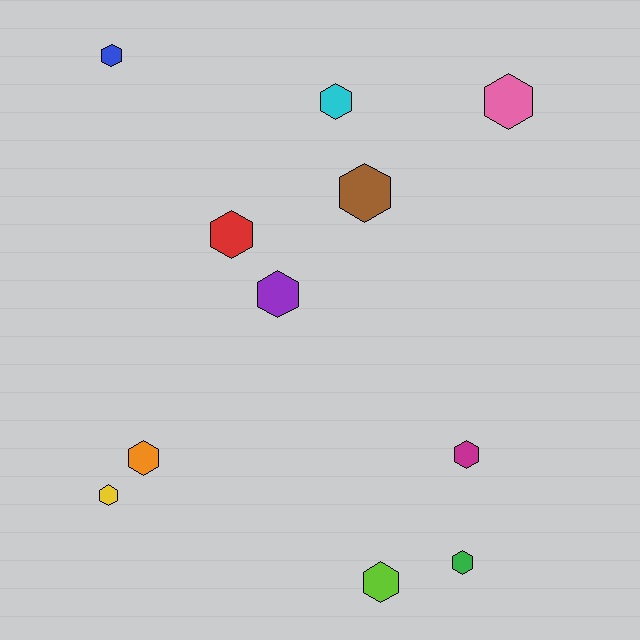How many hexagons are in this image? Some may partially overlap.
There are 11 hexagons.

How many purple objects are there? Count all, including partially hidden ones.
There is 1 purple object.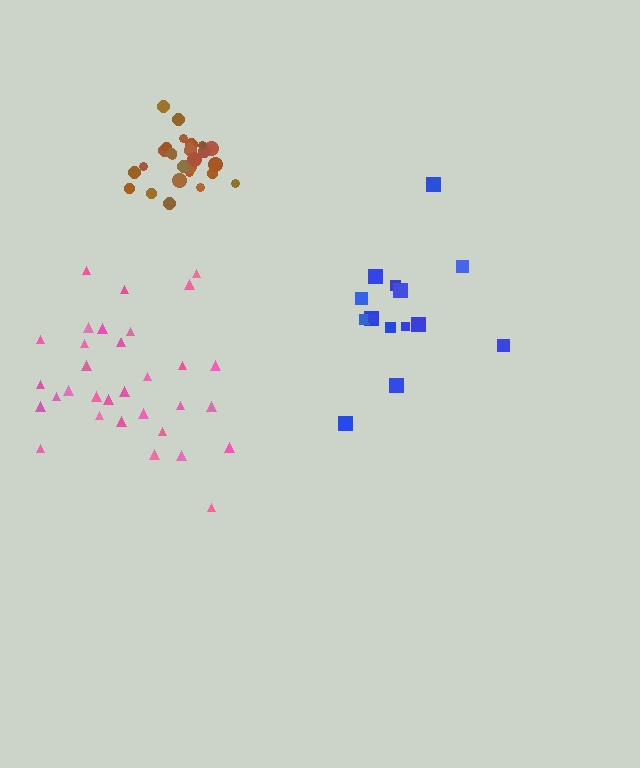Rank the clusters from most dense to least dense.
brown, pink, blue.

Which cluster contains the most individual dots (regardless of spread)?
Pink (33).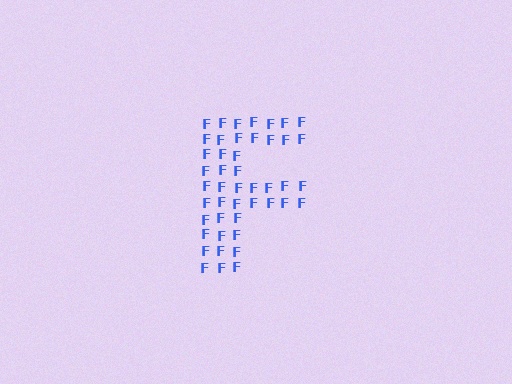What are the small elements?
The small elements are letter F's.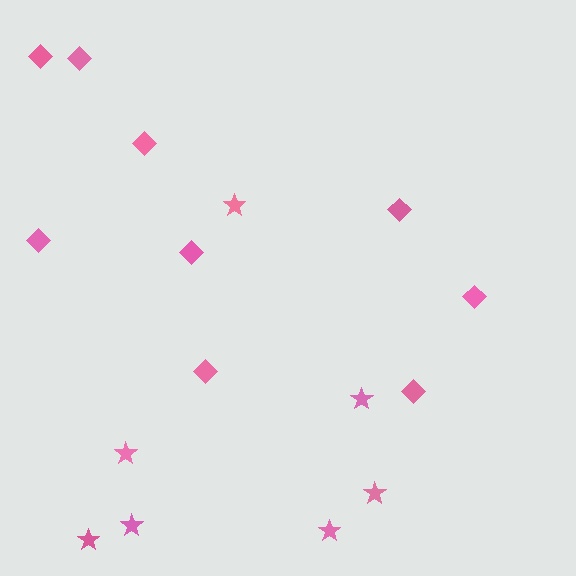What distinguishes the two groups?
There are 2 groups: one group of stars (7) and one group of diamonds (9).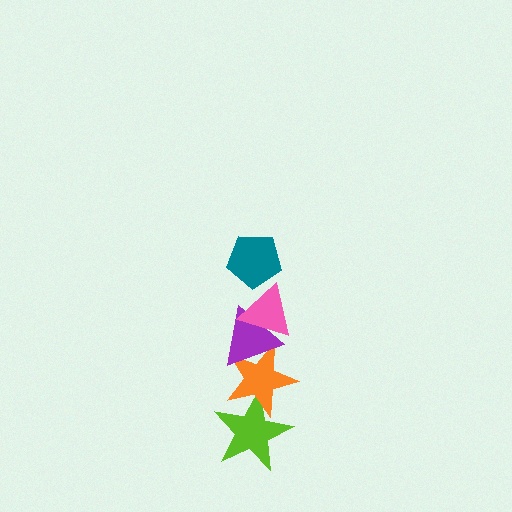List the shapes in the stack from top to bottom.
From top to bottom: the teal pentagon, the pink triangle, the purple triangle, the orange star, the lime star.